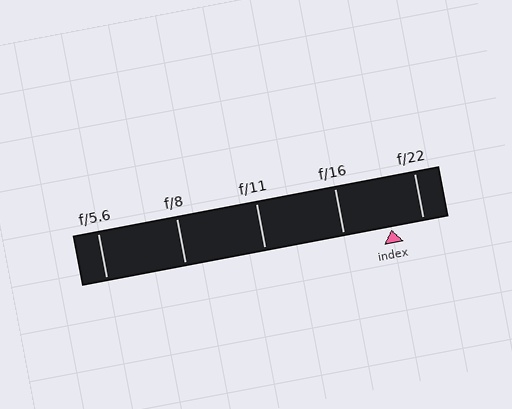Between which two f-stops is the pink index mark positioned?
The index mark is between f/16 and f/22.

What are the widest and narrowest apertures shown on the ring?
The widest aperture shown is f/5.6 and the narrowest is f/22.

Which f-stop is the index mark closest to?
The index mark is closest to f/22.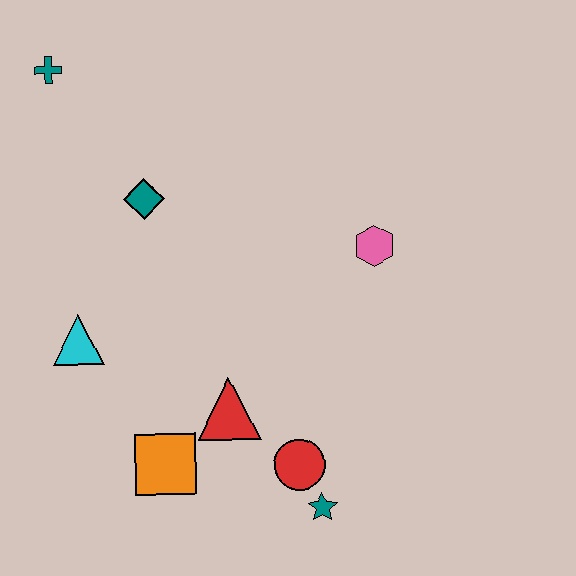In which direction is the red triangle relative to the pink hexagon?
The red triangle is below the pink hexagon.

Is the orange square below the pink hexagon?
Yes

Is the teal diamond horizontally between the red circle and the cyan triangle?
Yes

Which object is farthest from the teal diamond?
The teal star is farthest from the teal diamond.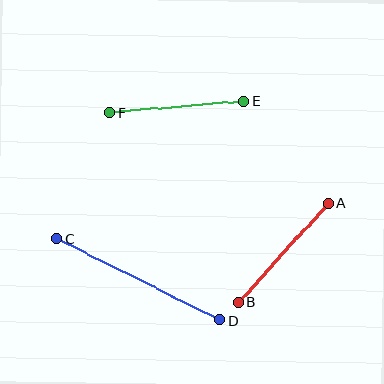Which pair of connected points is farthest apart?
Points C and D are farthest apart.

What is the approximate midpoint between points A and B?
The midpoint is at approximately (283, 252) pixels.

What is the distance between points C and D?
The distance is approximately 182 pixels.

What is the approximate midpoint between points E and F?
The midpoint is at approximately (177, 107) pixels.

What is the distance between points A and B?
The distance is approximately 134 pixels.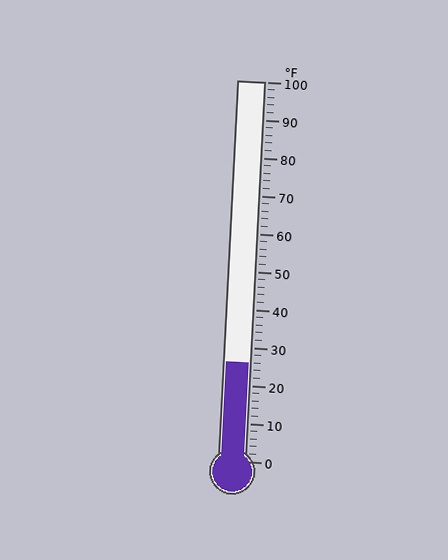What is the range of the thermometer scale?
The thermometer scale ranges from 0°F to 100°F.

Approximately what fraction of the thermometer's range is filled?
The thermometer is filled to approximately 25% of its range.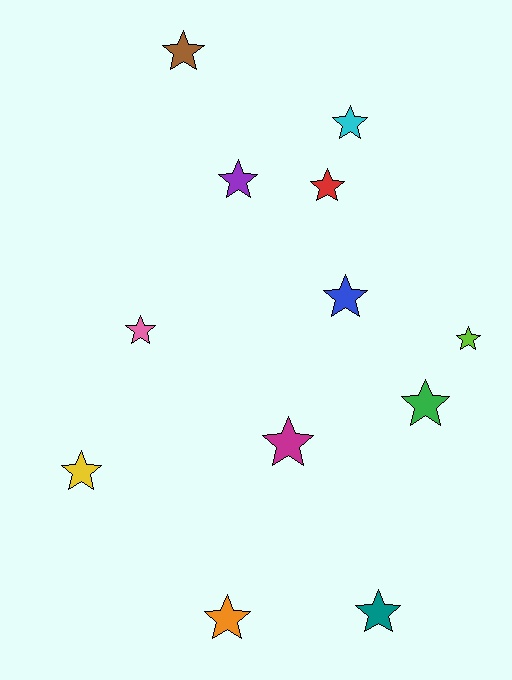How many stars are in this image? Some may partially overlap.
There are 12 stars.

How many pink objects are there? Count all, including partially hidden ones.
There is 1 pink object.